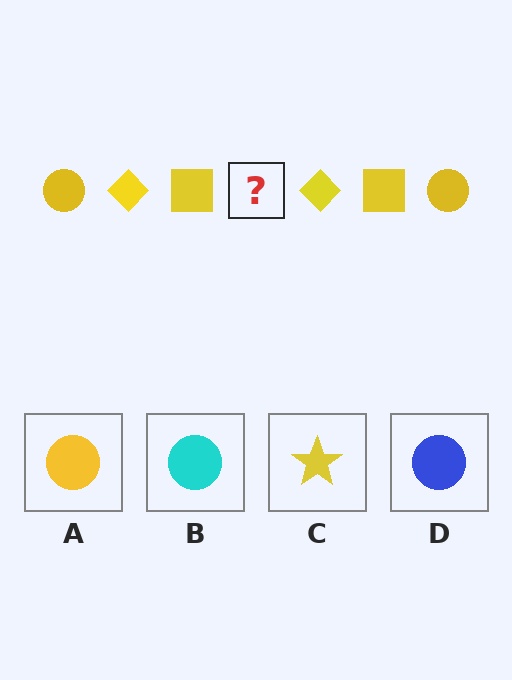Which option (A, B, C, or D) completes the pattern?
A.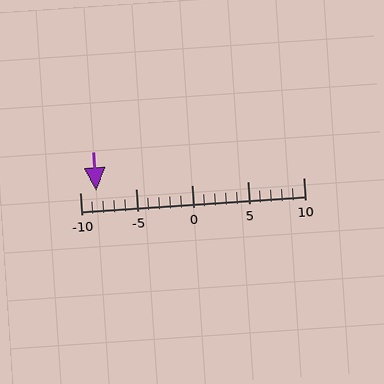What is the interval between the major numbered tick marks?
The major tick marks are spaced 5 units apart.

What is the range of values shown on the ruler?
The ruler shows values from -10 to 10.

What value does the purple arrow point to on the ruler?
The purple arrow points to approximately -8.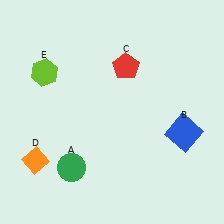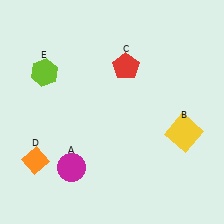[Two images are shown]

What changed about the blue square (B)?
In Image 1, B is blue. In Image 2, it changed to yellow.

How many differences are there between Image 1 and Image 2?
There are 2 differences between the two images.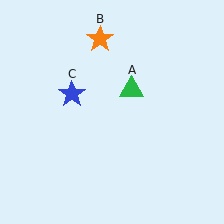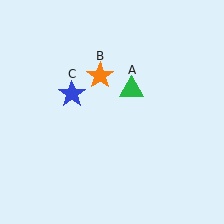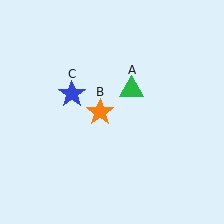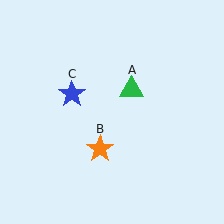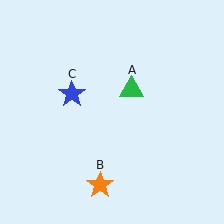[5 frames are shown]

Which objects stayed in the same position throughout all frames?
Green triangle (object A) and blue star (object C) remained stationary.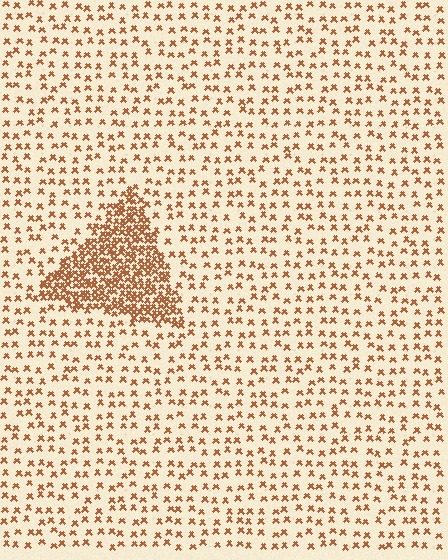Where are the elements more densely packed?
The elements are more densely packed inside the triangle boundary.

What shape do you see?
I see a triangle.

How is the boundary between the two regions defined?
The boundary is defined by a change in element density (approximately 3.2x ratio). All elements are the same color, size, and shape.